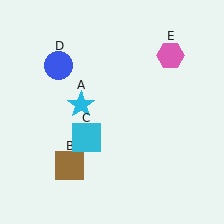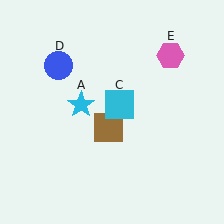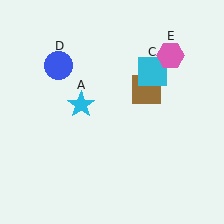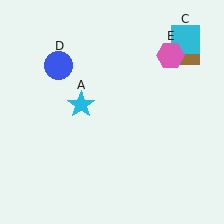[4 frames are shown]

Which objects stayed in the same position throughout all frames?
Cyan star (object A) and blue circle (object D) and pink hexagon (object E) remained stationary.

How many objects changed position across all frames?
2 objects changed position: brown square (object B), cyan square (object C).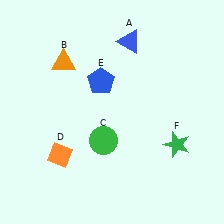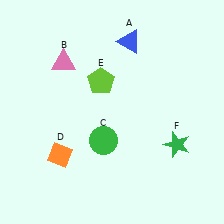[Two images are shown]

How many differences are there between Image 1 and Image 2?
There are 2 differences between the two images.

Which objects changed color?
B changed from orange to pink. E changed from blue to lime.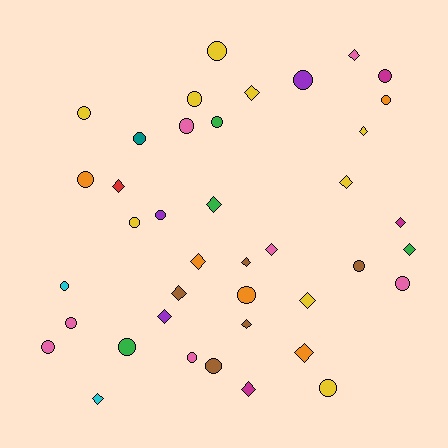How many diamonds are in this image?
There are 18 diamonds.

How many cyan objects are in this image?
There are 2 cyan objects.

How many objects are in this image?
There are 40 objects.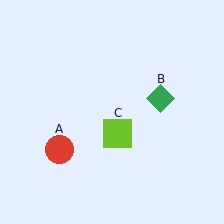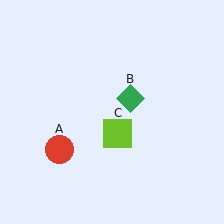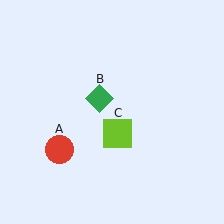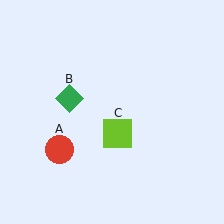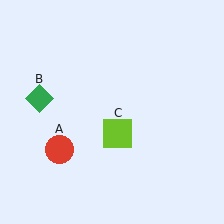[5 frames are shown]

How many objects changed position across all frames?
1 object changed position: green diamond (object B).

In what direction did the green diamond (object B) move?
The green diamond (object B) moved left.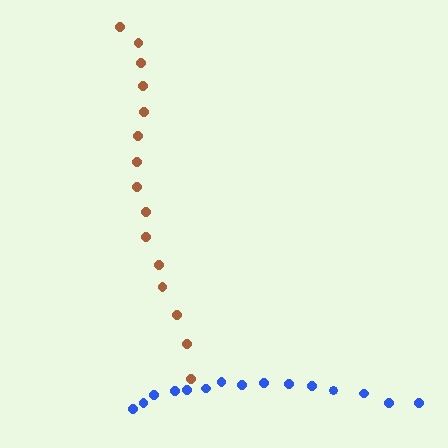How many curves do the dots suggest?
There are 2 distinct paths.